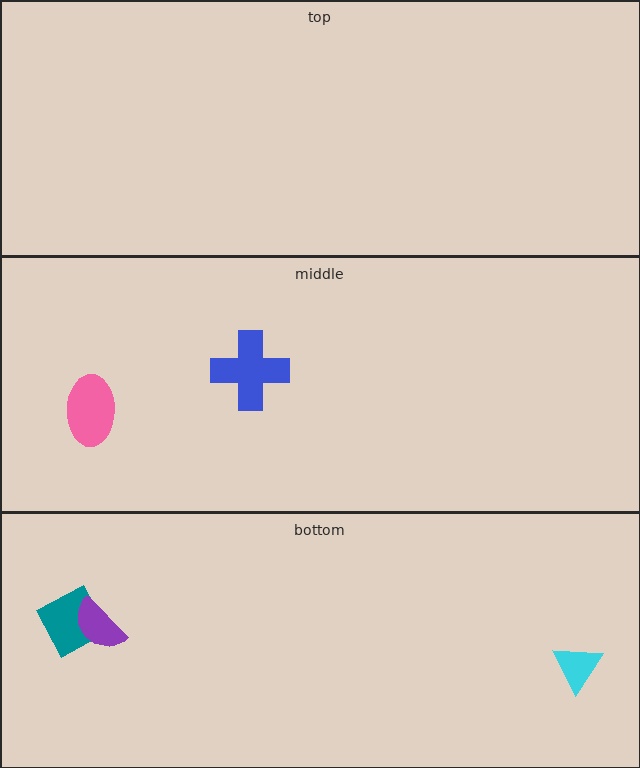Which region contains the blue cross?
The middle region.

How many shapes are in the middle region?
2.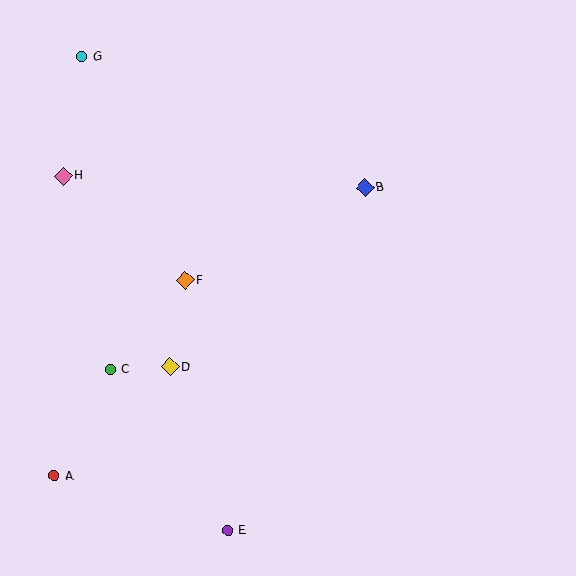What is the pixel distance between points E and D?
The distance between E and D is 173 pixels.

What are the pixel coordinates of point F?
Point F is at (185, 280).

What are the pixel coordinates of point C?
Point C is at (110, 369).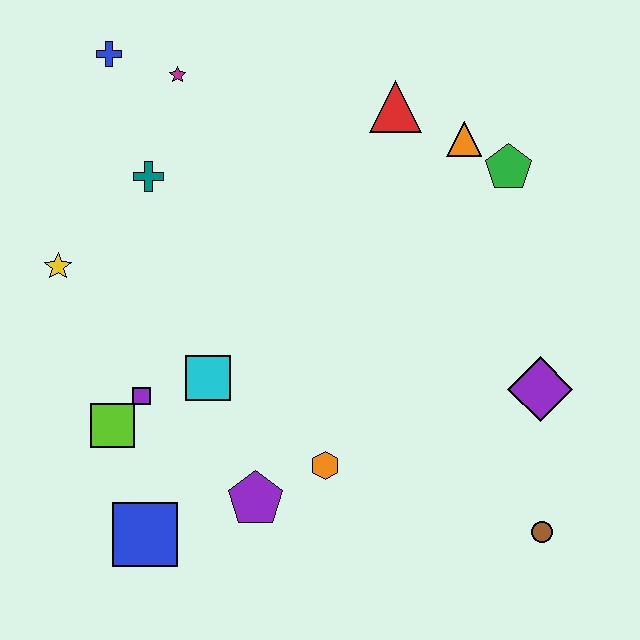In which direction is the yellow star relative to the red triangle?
The yellow star is to the left of the red triangle.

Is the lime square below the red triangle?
Yes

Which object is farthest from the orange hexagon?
The blue cross is farthest from the orange hexagon.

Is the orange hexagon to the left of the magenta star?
No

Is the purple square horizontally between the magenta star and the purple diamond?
No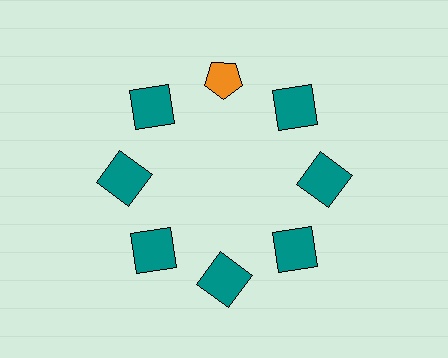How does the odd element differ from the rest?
It differs in both color (orange instead of teal) and shape (pentagon instead of square).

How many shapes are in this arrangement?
There are 8 shapes arranged in a ring pattern.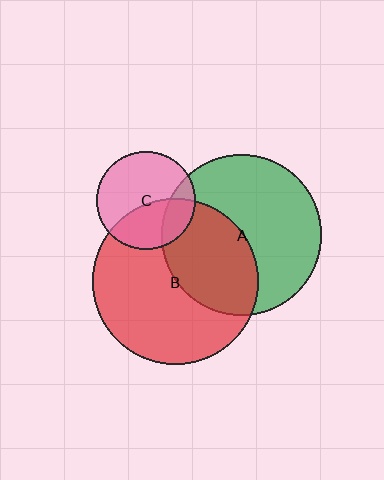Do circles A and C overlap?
Yes.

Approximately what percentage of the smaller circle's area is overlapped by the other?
Approximately 20%.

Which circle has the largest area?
Circle B (red).